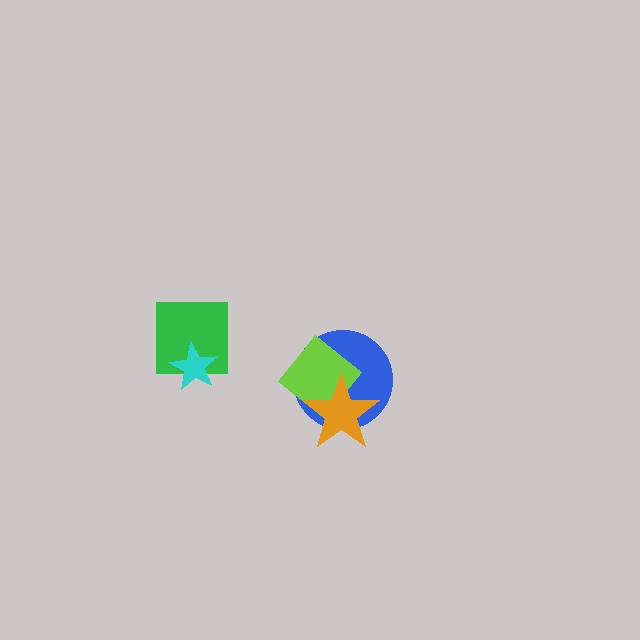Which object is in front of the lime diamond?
The orange star is in front of the lime diamond.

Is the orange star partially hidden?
No, no other shape covers it.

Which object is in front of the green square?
The cyan star is in front of the green square.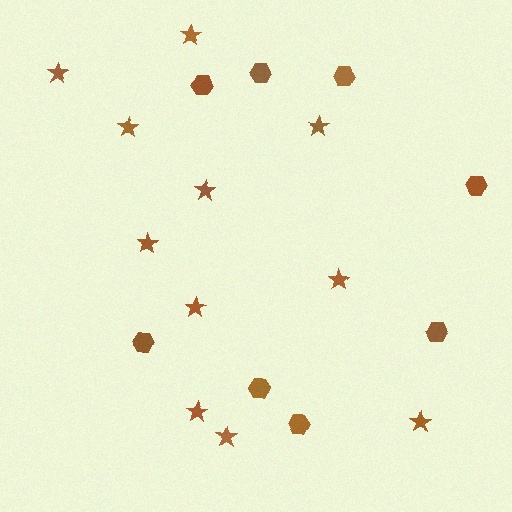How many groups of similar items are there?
There are 2 groups: one group of hexagons (8) and one group of stars (11).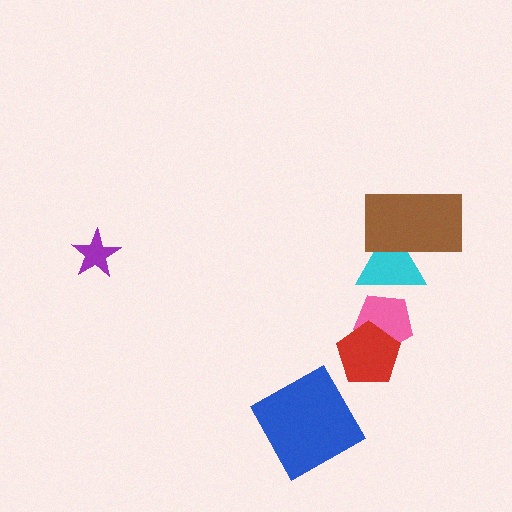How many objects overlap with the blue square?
0 objects overlap with the blue square.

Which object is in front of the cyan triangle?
The brown rectangle is in front of the cyan triangle.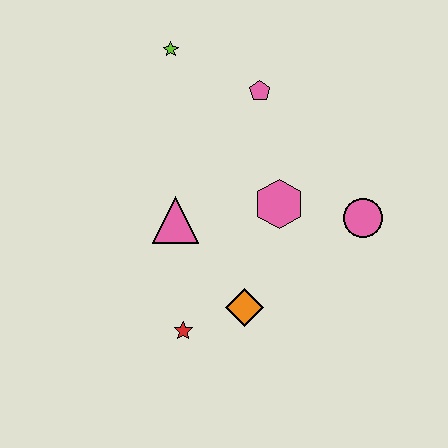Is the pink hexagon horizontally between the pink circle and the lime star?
Yes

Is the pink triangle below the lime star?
Yes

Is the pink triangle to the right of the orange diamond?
No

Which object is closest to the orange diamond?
The red star is closest to the orange diamond.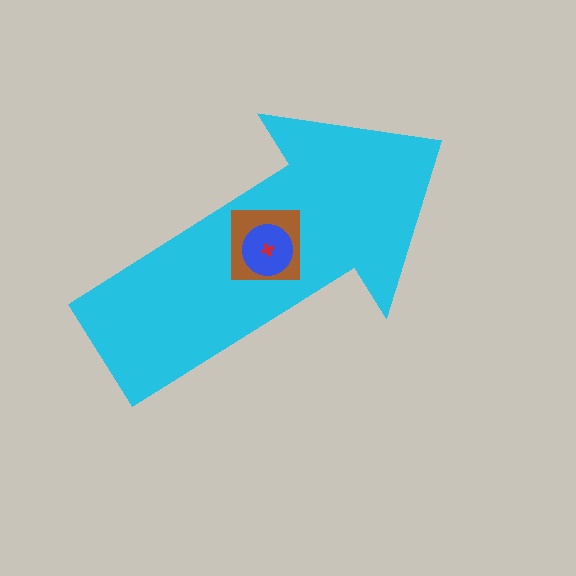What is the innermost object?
The red cross.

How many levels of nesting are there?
4.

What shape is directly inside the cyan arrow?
The brown square.